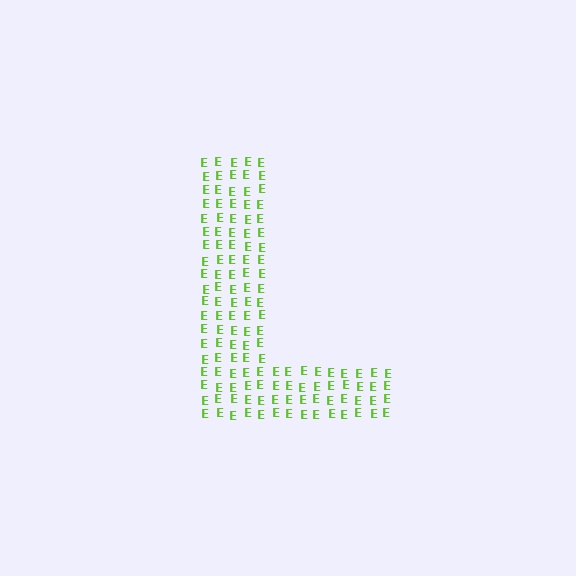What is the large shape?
The large shape is the letter L.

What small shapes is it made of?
It is made of small letter E's.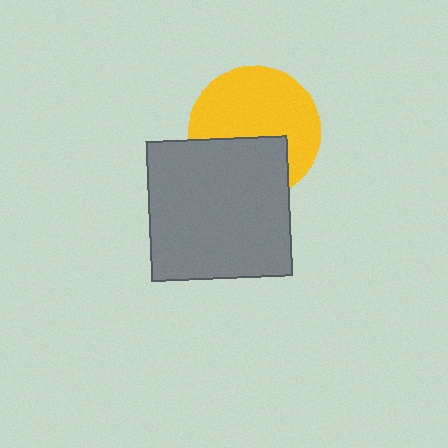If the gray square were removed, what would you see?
You would see the complete yellow circle.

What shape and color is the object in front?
The object in front is a gray square.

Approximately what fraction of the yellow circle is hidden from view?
Roughly 37% of the yellow circle is hidden behind the gray square.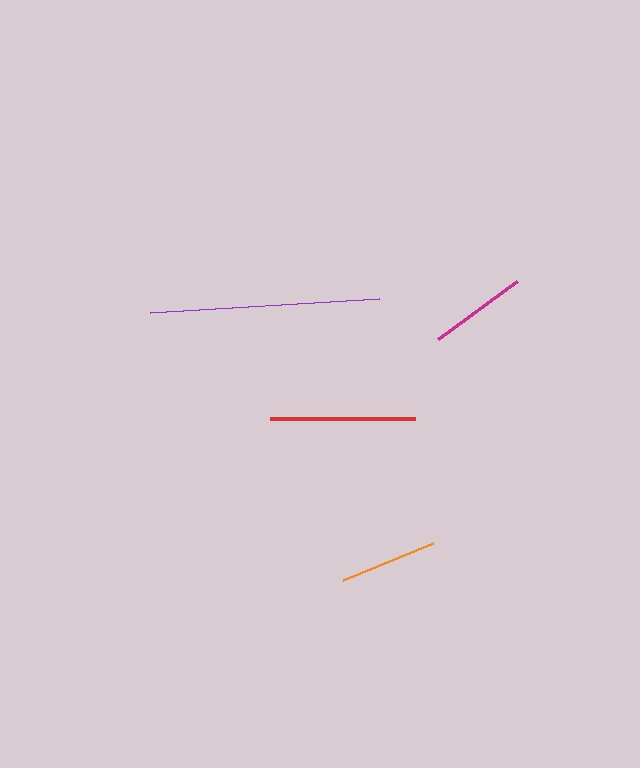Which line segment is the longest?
The purple line is the longest at approximately 230 pixels.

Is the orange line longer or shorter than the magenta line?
The magenta line is longer than the orange line.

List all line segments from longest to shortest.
From longest to shortest: purple, red, magenta, orange.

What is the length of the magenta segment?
The magenta segment is approximately 98 pixels long.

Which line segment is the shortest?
The orange line is the shortest at approximately 97 pixels.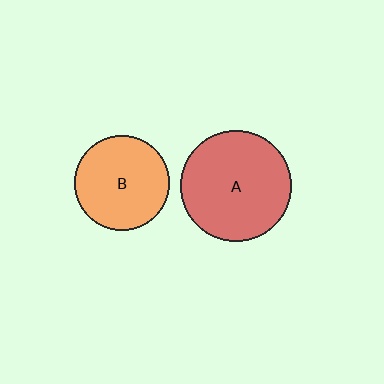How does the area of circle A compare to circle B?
Approximately 1.4 times.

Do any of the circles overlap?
No, none of the circles overlap.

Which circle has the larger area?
Circle A (red).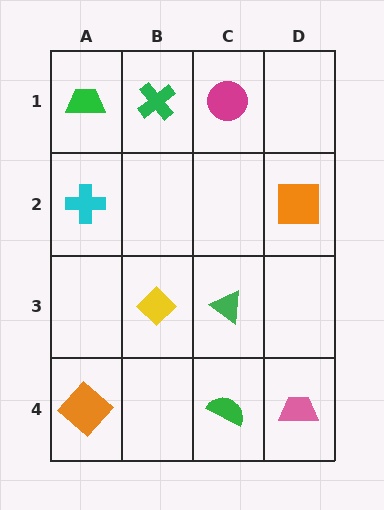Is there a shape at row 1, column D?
No, that cell is empty.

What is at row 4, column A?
An orange diamond.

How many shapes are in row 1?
3 shapes.